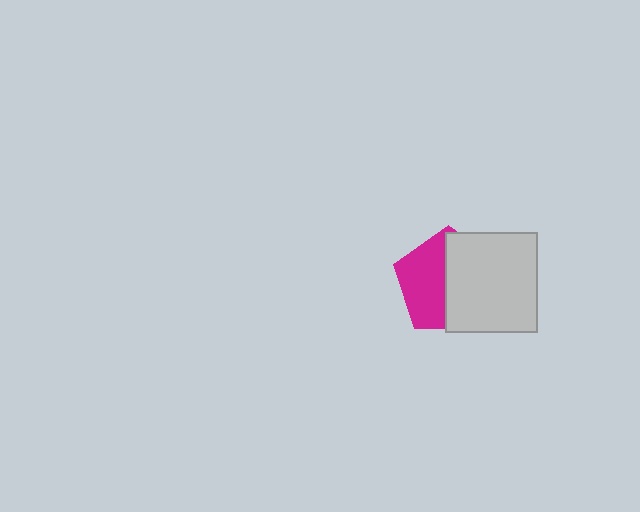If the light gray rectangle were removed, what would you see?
You would see the complete magenta pentagon.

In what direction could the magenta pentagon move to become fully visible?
The magenta pentagon could move left. That would shift it out from behind the light gray rectangle entirely.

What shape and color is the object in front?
The object in front is a light gray rectangle.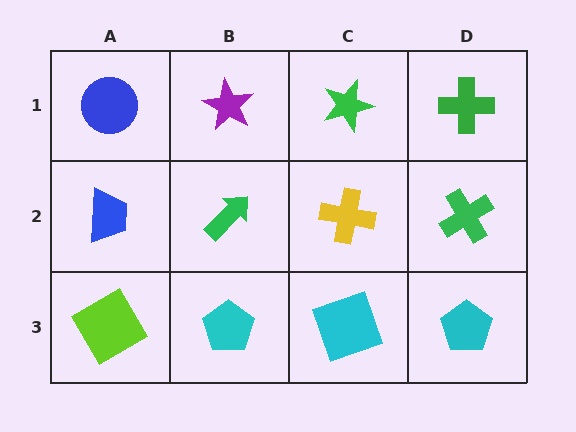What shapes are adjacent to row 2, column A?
A blue circle (row 1, column A), a lime diamond (row 3, column A), a green arrow (row 2, column B).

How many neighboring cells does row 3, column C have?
3.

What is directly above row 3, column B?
A green arrow.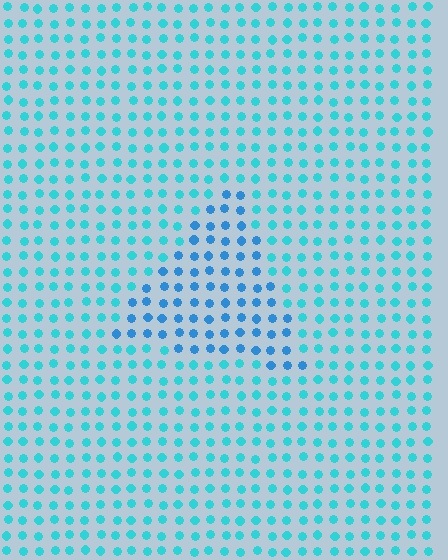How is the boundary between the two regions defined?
The boundary is defined purely by a slight shift in hue (about 26 degrees). Spacing, size, and orientation are identical on both sides.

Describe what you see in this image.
The image is filled with small cyan elements in a uniform arrangement. A triangle-shaped region is visible where the elements are tinted to a slightly different hue, forming a subtle color boundary.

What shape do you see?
I see a triangle.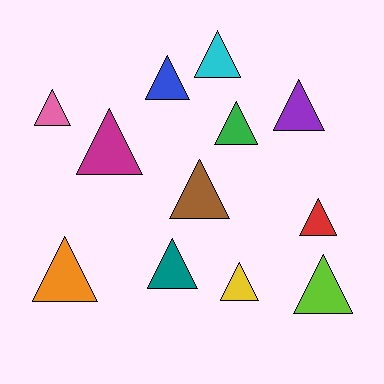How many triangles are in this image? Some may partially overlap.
There are 12 triangles.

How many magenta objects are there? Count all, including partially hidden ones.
There is 1 magenta object.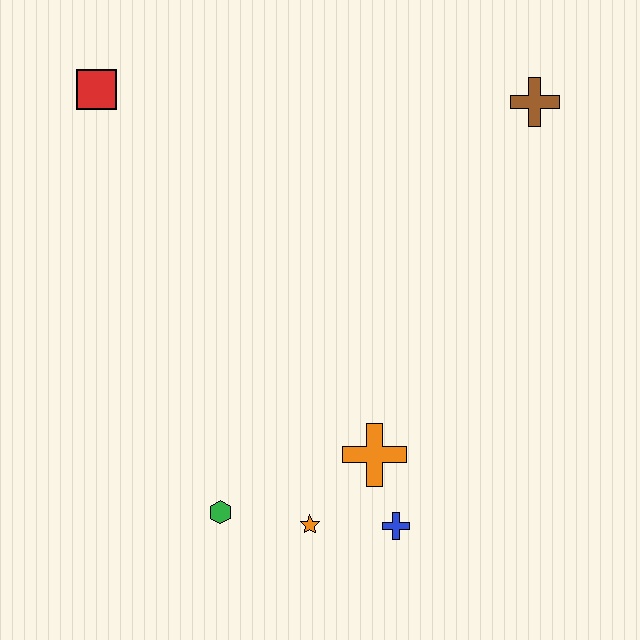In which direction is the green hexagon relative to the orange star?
The green hexagon is to the left of the orange star.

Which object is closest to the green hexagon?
The orange star is closest to the green hexagon.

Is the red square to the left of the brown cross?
Yes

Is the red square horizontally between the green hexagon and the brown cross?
No